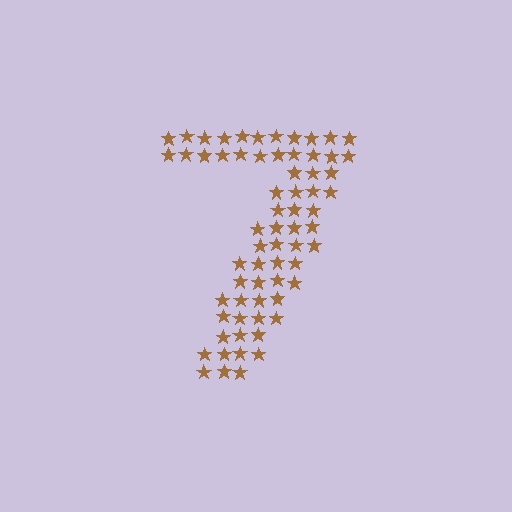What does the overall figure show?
The overall figure shows the digit 7.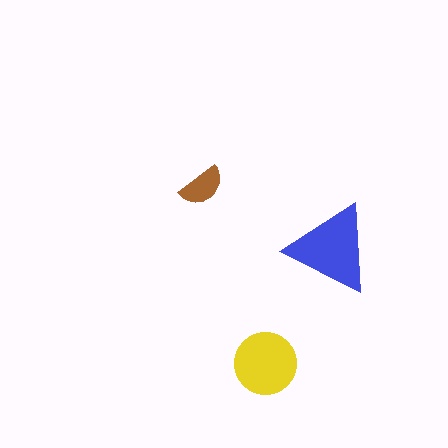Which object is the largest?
The blue triangle.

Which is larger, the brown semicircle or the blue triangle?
The blue triangle.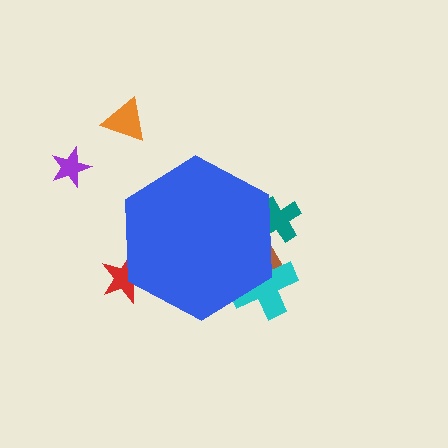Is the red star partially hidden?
Yes, the red star is partially hidden behind the blue hexagon.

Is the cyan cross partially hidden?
Yes, the cyan cross is partially hidden behind the blue hexagon.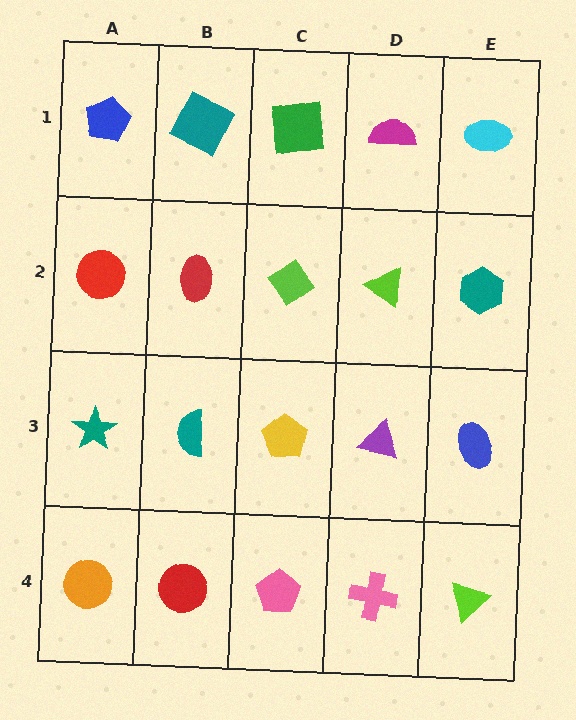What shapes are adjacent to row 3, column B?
A red ellipse (row 2, column B), a red circle (row 4, column B), a teal star (row 3, column A), a yellow pentagon (row 3, column C).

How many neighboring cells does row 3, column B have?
4.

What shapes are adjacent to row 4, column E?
A blue ellipse (row 3, column E), a pink cross (row 4, column D).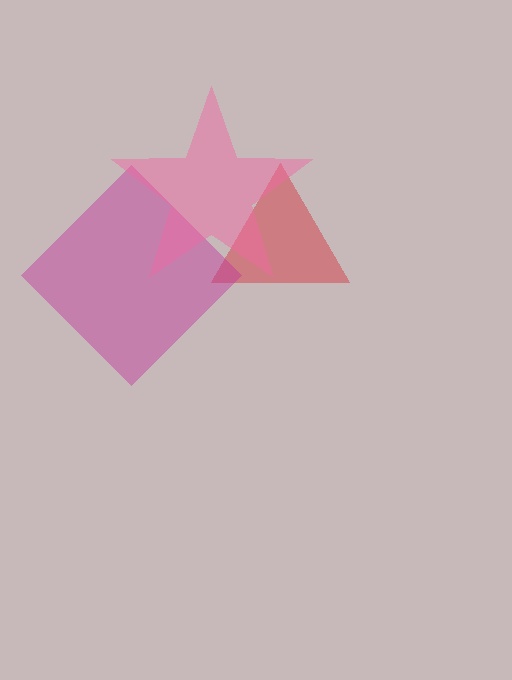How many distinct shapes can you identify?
There are 3 distinct shapes: a red triangle, a magenta diamond, a pink star.